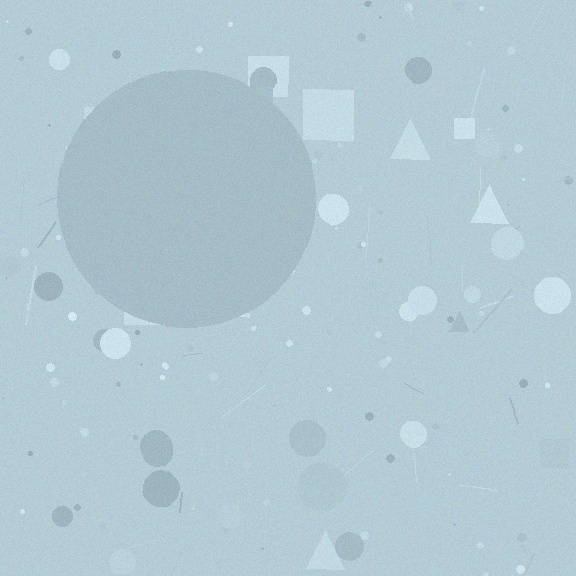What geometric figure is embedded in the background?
A circle is embedded in the background.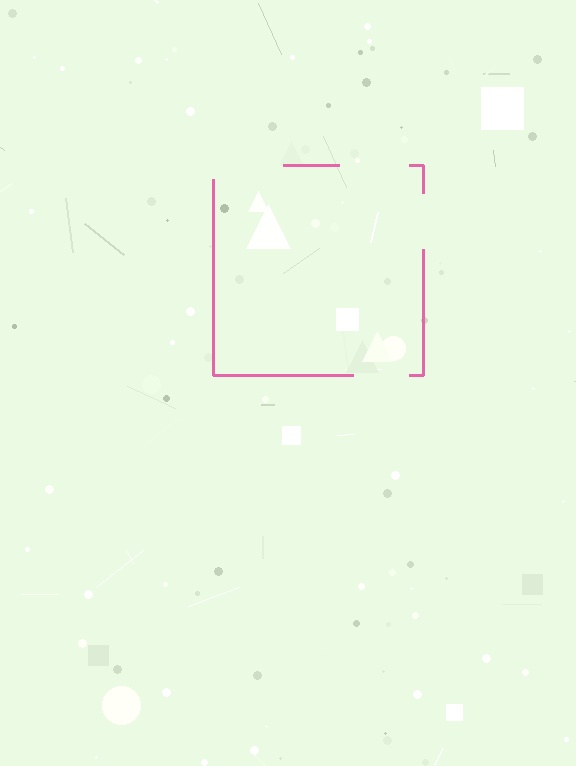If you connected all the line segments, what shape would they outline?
They would outline a square.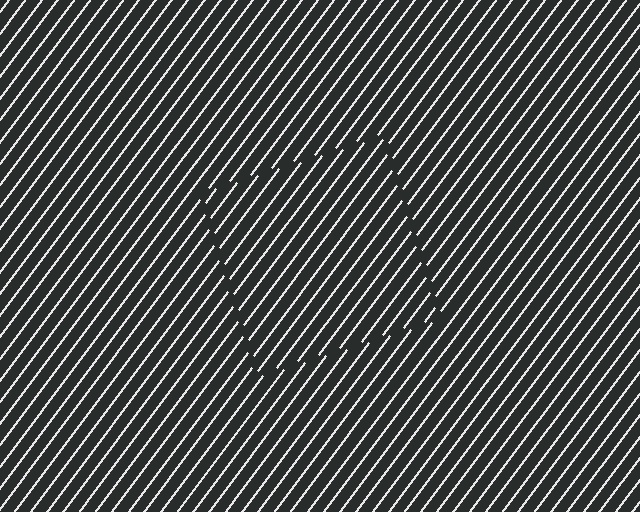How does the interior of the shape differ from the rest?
The interior of the shape contains the same grating, shifted by half a period — the contour is defined by the phase discontinuity where line-ends from the inner and outer gratings abut.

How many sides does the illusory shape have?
4 sides — the line-ends trace a square.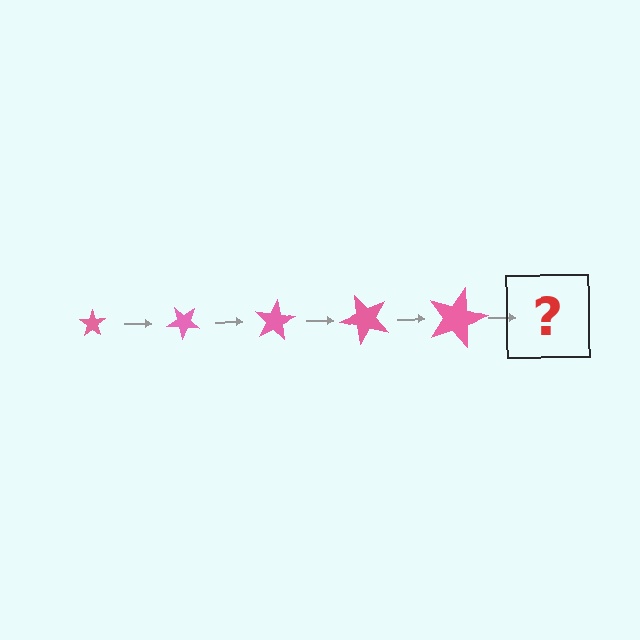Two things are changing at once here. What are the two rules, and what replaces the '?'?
The two rules are that the star grows larger each step and it rotates 40 degrees each step. The '?' should be a star, larger than the previous one and rotated 200 degrees from the start.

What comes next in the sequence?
The next element should be a star, larger than the previous one and rotated 200 degrees from the start.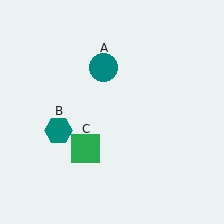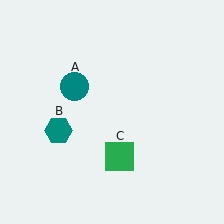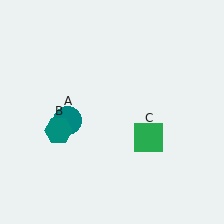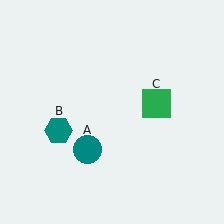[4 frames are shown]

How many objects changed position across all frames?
2 objects changed position: teal circle (object A), green square (object C).